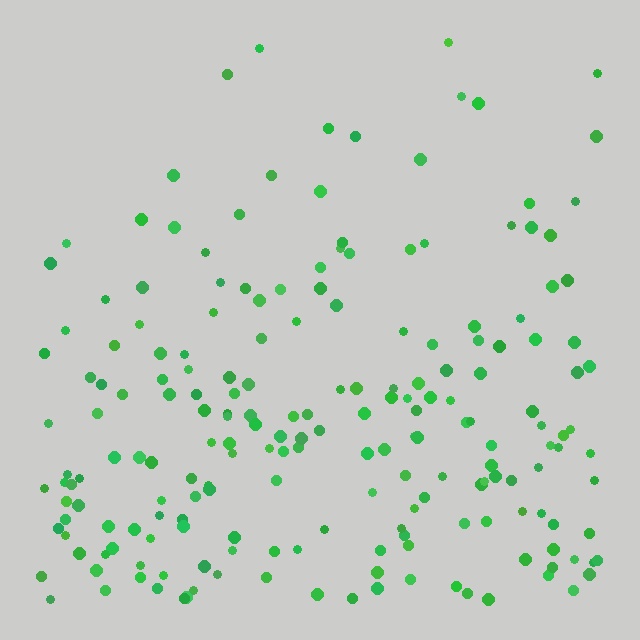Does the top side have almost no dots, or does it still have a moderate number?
Still a moderate number, just noticeably fewer than the bottom.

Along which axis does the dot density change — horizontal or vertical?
Vertical.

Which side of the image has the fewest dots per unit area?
The top.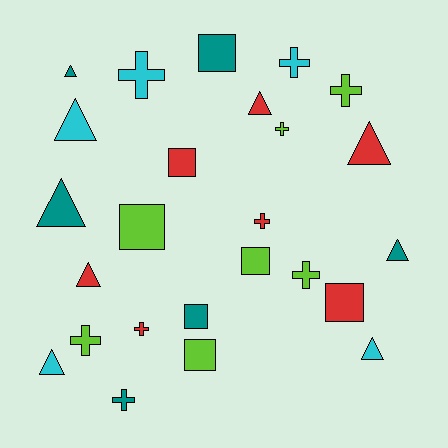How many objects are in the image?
There are 25 objects.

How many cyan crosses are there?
There are 2 cyan crosses.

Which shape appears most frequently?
Triangle, with 9 objects.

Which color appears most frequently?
Red, with 7 objects.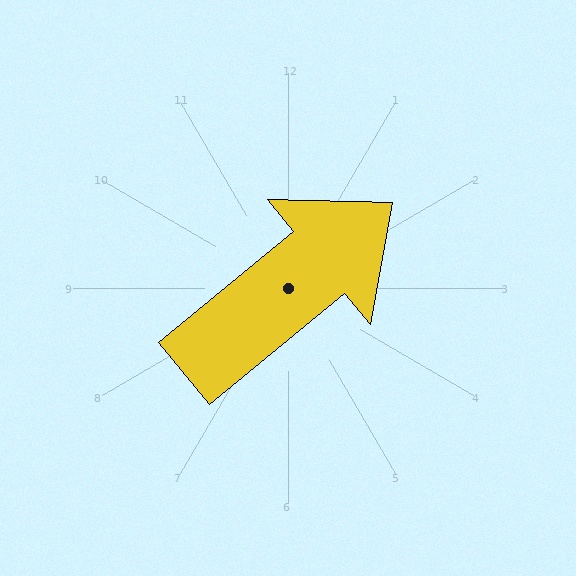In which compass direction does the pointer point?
Northeast.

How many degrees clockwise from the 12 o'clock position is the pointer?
Approximately 51 degrees.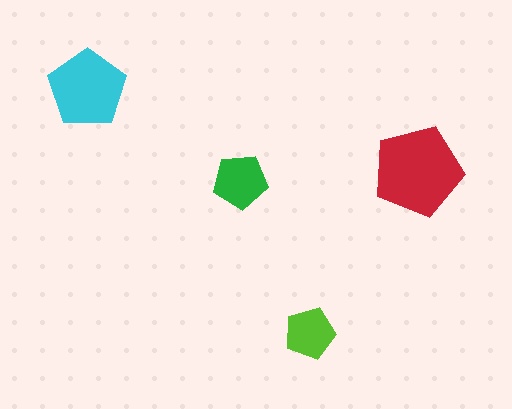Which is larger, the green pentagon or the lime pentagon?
The green one.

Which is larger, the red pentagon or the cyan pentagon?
The red one.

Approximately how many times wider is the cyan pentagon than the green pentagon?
About 1.5 times wider.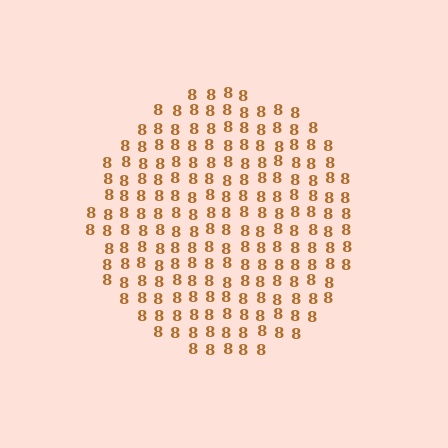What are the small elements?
The small elements are digit 8's.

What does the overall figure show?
The overall figure shows a circle.